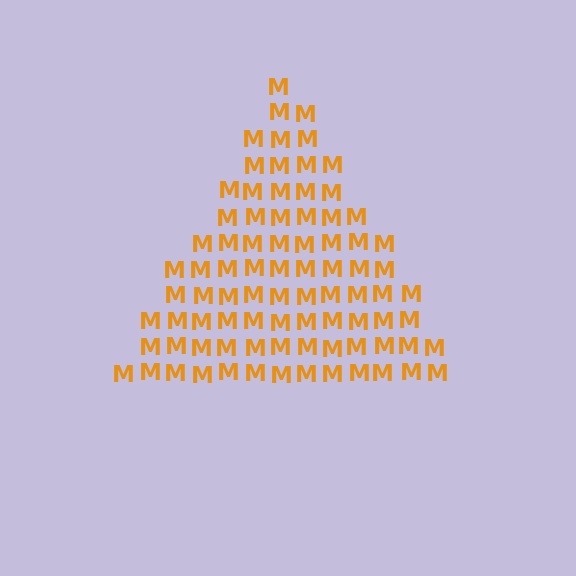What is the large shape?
The large shape is a triangle.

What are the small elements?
The small elements are letter M's.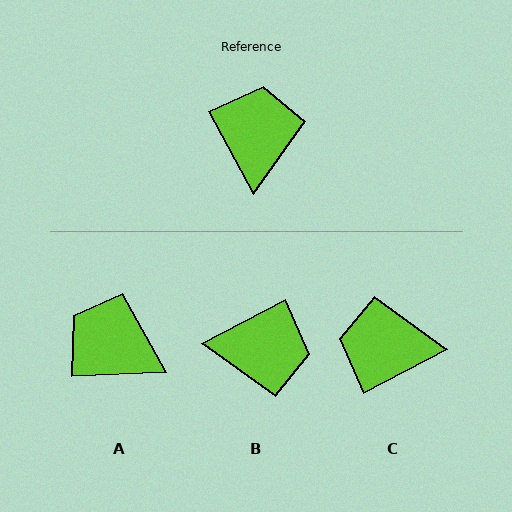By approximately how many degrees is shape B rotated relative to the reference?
Approximately 91 degrees clockwise.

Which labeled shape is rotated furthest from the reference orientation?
B, about 91 degrees away.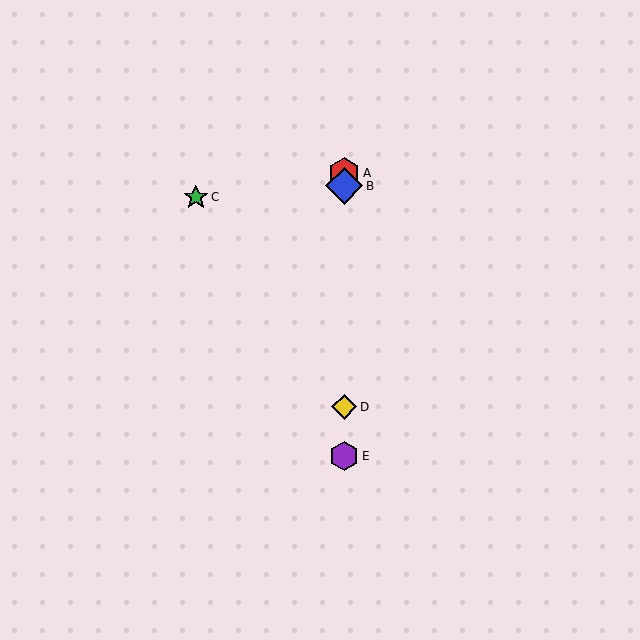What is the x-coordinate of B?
Object B is at x≈344.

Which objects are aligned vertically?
Objects A, B, D, E are aligned vertically.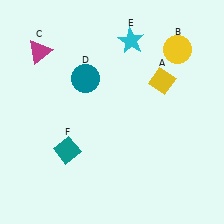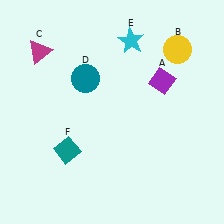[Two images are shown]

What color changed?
The diamond (A) changed from yellow in Image 1 to purple in Image 2.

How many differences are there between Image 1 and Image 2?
There is 1 difference between the two images.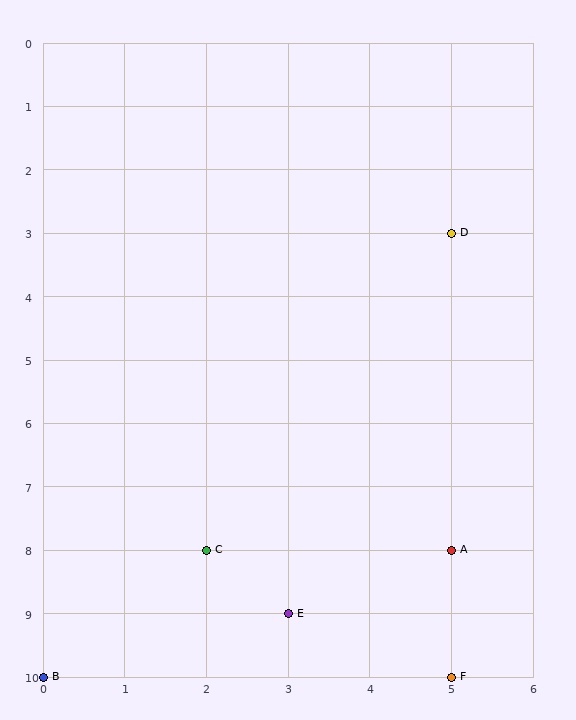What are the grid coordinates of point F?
Point F is at grid coordinates (5, 10).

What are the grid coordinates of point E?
Point E is at grid coordinates (3, 9).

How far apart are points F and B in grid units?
Points F and B are 5 columns apart.